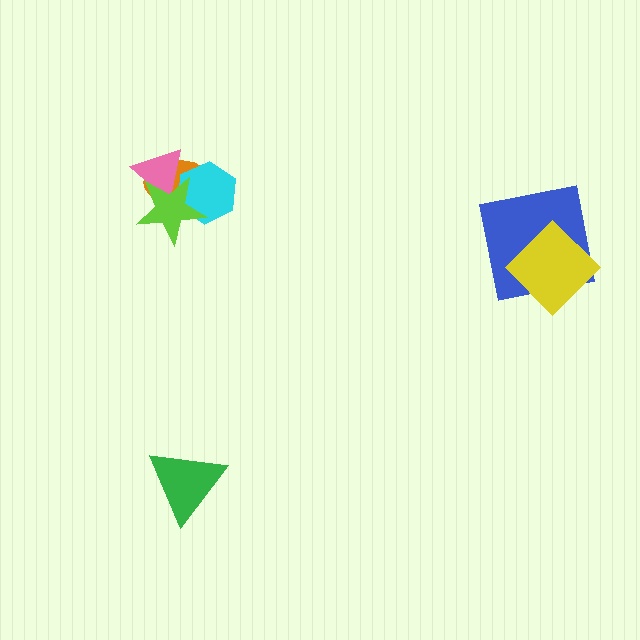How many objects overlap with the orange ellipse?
3 objects overlap with the orange ellipse.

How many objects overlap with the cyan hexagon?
3 objects overlap with the cyan hexagon.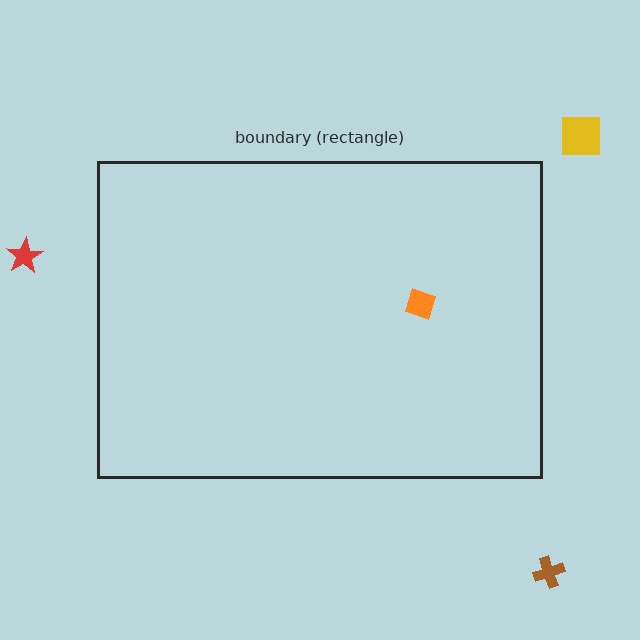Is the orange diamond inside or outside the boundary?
Inside.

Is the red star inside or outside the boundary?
Outside.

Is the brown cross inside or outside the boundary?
Outside.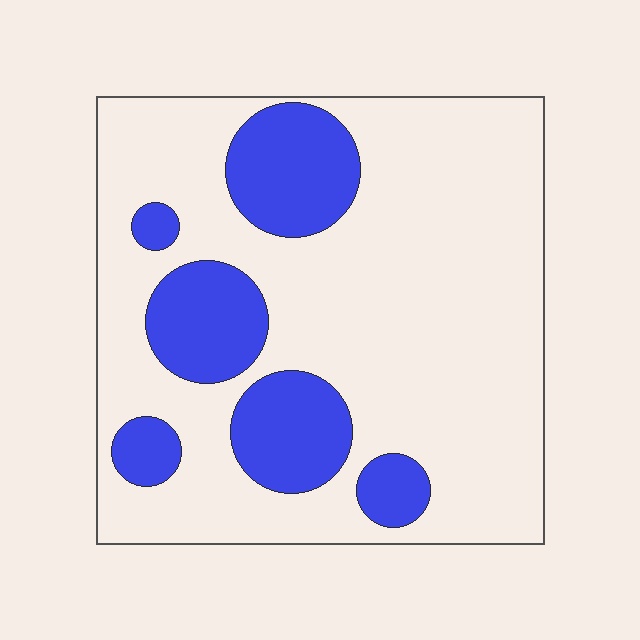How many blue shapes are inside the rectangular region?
6.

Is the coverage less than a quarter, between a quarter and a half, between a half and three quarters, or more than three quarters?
Less than a quarter.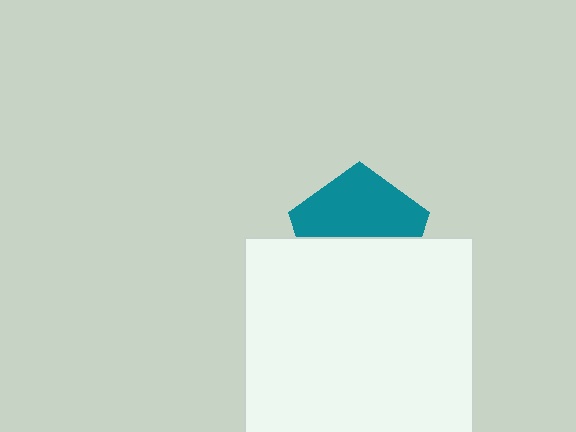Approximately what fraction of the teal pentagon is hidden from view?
Roughly 48% of the teal pentagon is hidden behind the white rectangle.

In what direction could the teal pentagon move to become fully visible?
The teal pentagon could move up. That would shift it out from behind the white rectangle entirely.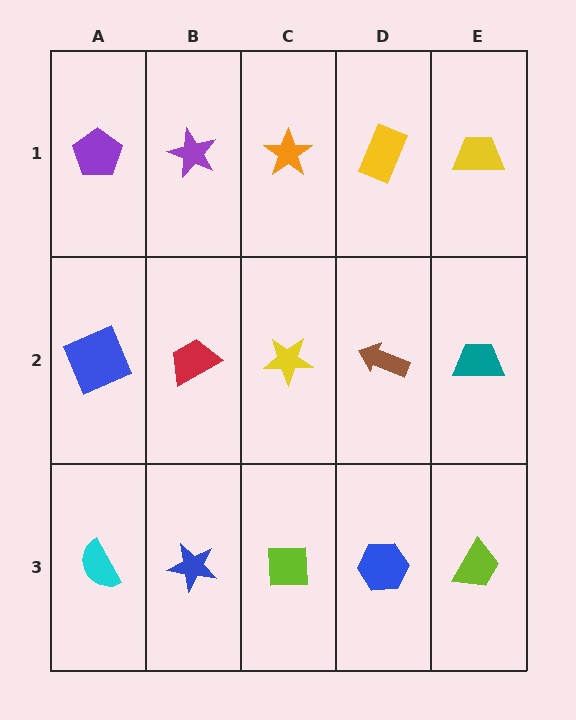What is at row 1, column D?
A yellow rectangle.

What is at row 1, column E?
A yellow trapezoid.